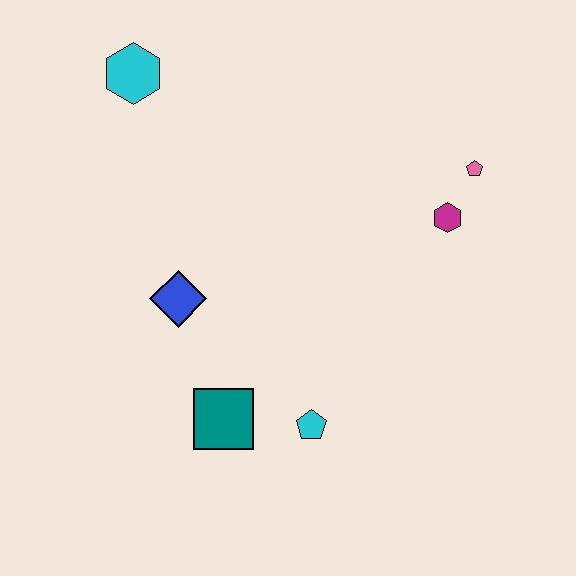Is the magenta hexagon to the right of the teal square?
Yes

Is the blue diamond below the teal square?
No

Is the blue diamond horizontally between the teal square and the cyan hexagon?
Yes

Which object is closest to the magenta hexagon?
The pink pentagon is closest to the magenta hexagon.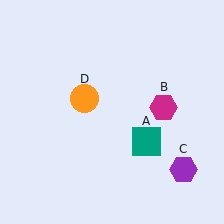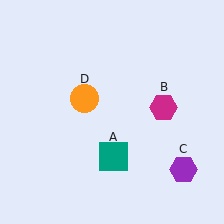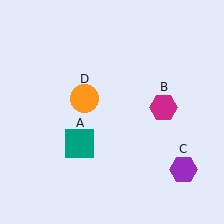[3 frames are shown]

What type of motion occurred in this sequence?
The teal square (object A) rotated clockwise around the center of the scene.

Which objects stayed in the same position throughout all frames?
Magenta hexagon (object B) and purple hexagon (object C) and orange circle (object D) remained stationary.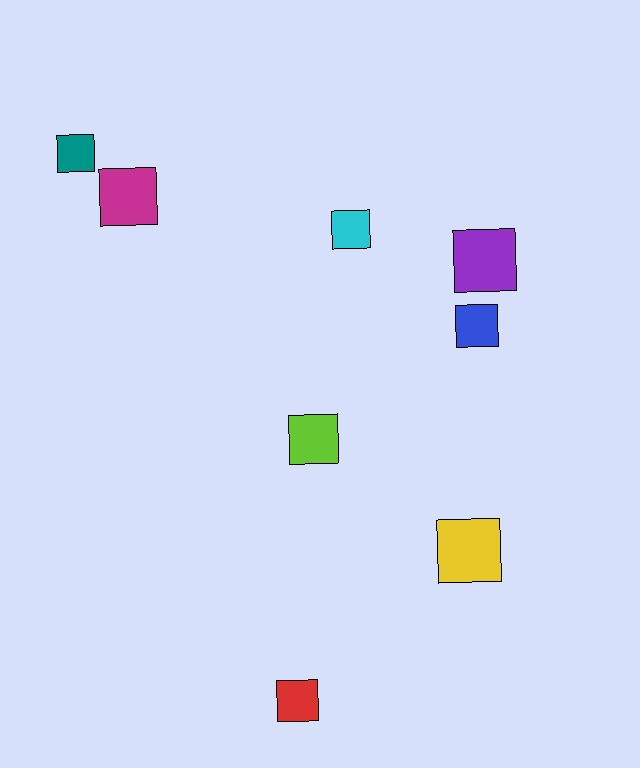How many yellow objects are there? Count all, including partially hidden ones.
There is 1 yellow object.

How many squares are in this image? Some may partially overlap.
There are 8 squares.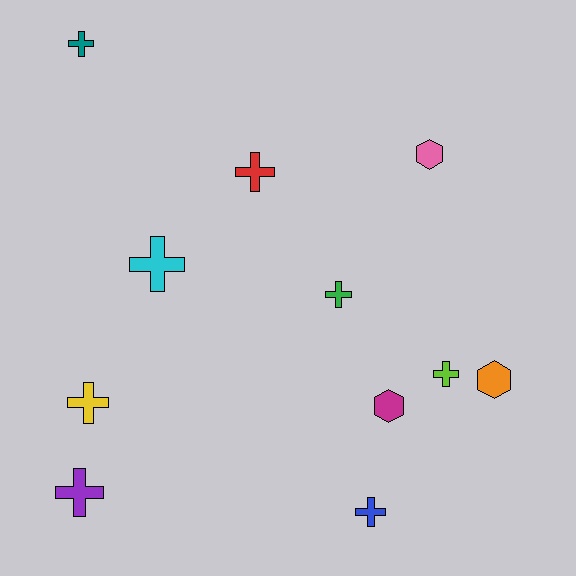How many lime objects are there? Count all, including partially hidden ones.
There is 1 lime object.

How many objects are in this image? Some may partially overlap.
There are 11 objects.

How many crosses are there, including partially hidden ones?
There are 8 crosses.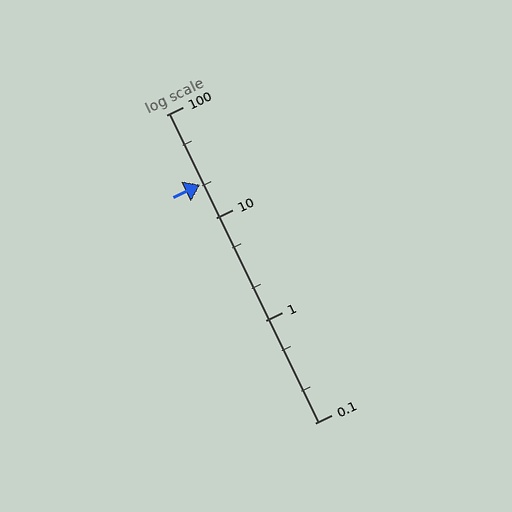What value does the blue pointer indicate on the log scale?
The pointer indicates approximately 21.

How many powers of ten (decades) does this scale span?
The scale spans 3 decades, from 0.1 to 100.